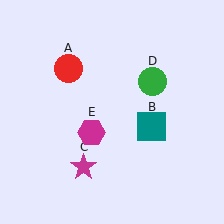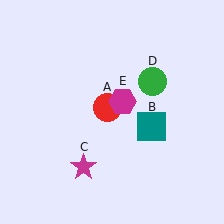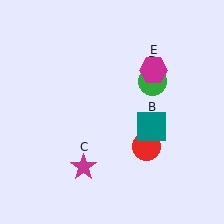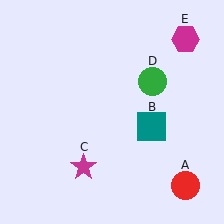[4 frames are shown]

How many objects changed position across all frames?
2 objects changed position: red circle (object A), magenta hexagon (object E).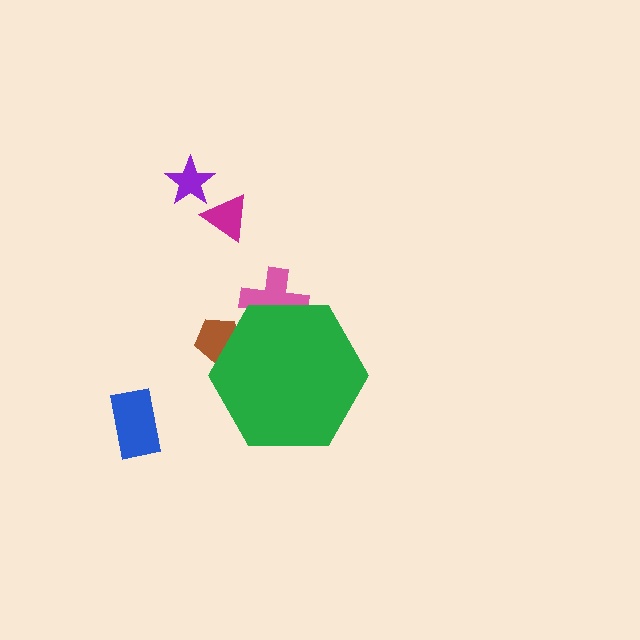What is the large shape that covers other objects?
A green hexagon.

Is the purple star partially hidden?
No, the purple star is fully visible.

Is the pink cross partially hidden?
Yes, the pink cross is partially hidden behind the green hexagon.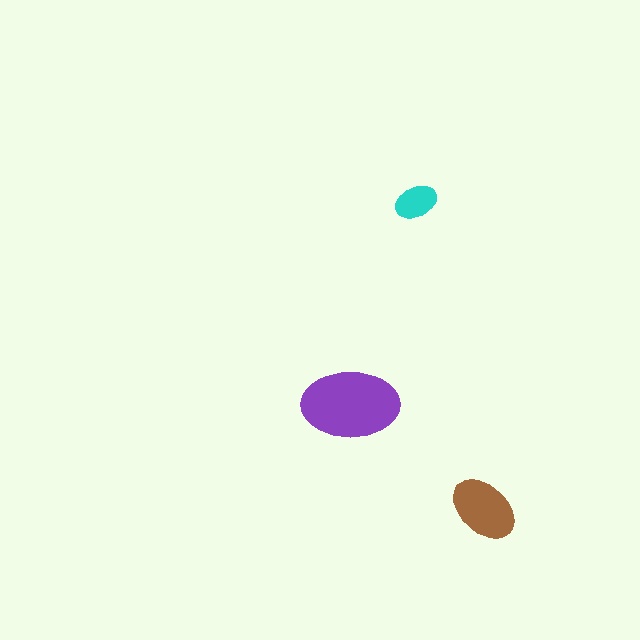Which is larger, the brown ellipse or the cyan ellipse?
The brown one.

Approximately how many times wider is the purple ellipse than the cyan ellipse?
About 2.5 times wider.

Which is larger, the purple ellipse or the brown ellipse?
The purple one.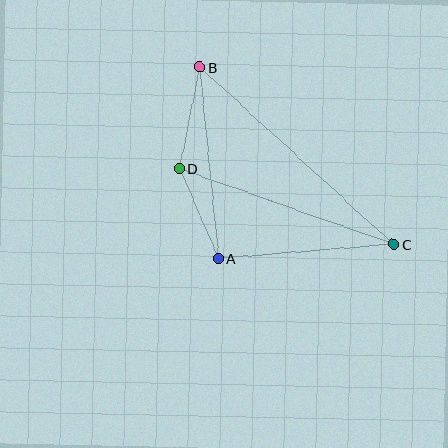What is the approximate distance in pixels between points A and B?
The distance between A and B is approximately 192 pixels.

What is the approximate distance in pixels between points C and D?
The distance between C and D is approximately 227 pixels.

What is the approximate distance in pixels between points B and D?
The distance between B and D is approximately 104 pixels.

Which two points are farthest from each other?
Points B and C are farthest from each other.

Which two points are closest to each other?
Points A and D are closest to each other.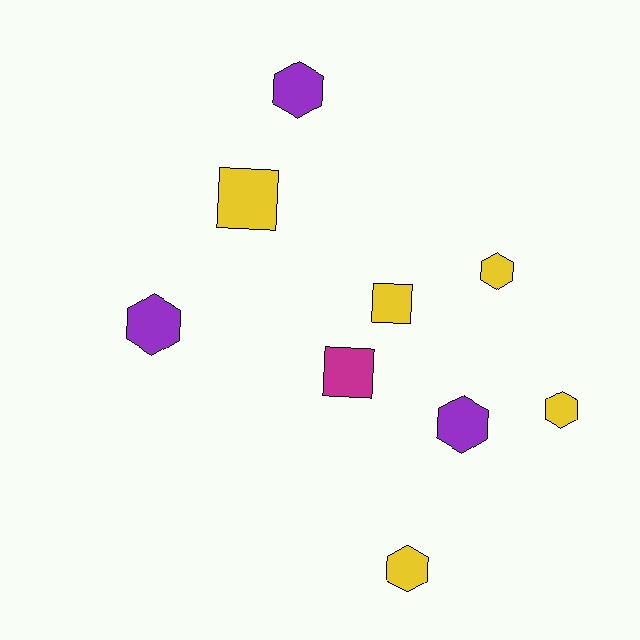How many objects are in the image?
There are 9 objects.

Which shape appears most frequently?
Hexagon, with 6 objects.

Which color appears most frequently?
Yellow, with 5 objects.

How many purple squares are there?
There are no purple squares.